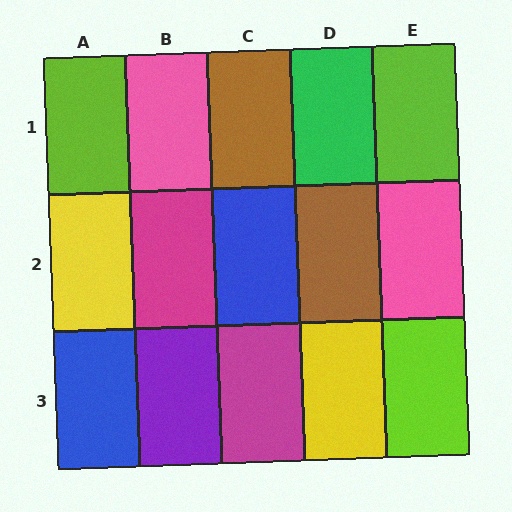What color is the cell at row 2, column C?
Blue.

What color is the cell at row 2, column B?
Magenta.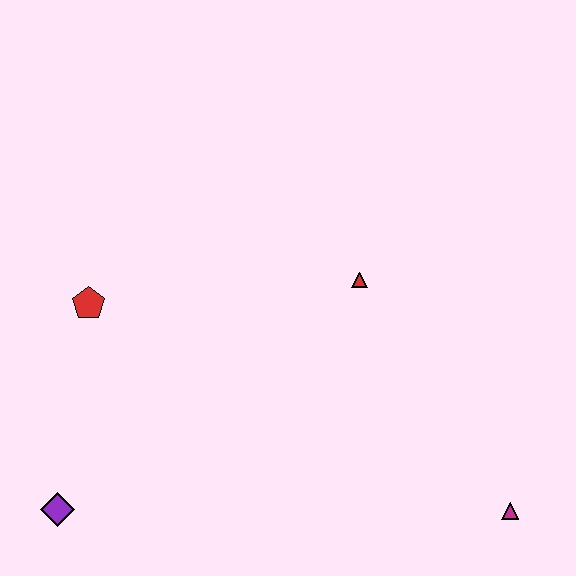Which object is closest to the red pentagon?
The purple diamond is closest to the red pentagon.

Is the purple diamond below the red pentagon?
Yes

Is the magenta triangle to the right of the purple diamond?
Yes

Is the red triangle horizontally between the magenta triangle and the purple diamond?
Yes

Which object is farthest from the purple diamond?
The magenta triangle is farthest from the purple diamond.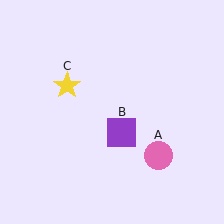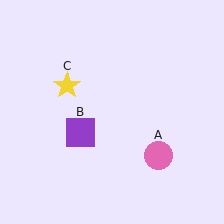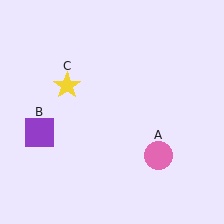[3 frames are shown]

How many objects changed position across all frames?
1 object changed position: purple square (object B).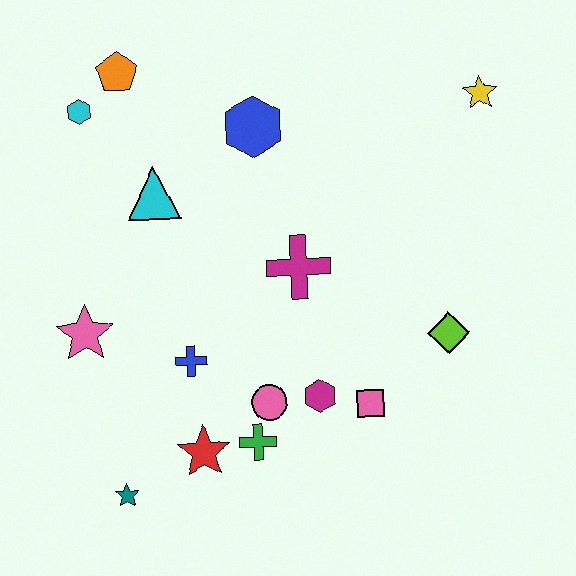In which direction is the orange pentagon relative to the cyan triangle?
The orange pentagon is above the cyan triangle.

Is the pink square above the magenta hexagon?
No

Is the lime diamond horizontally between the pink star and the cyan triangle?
No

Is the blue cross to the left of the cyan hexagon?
No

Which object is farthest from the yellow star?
The teal star is farthest from the yellow star.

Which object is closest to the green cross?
The pink circle is closest to the green cross.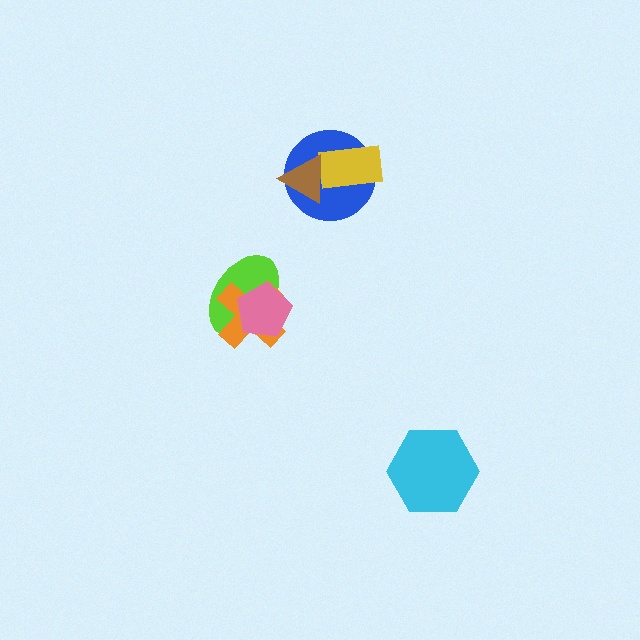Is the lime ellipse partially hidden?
Yes, it is partially covered by another shape.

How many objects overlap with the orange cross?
2 objects overlap with the orange cross.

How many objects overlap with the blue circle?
2 objects overlap with the blue circle.